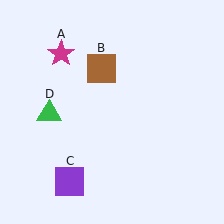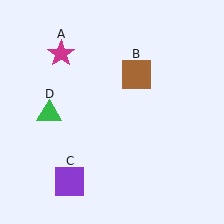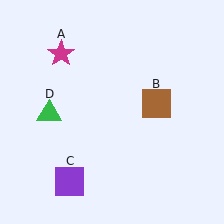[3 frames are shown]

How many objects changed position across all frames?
1 object changed position: brown square (object B).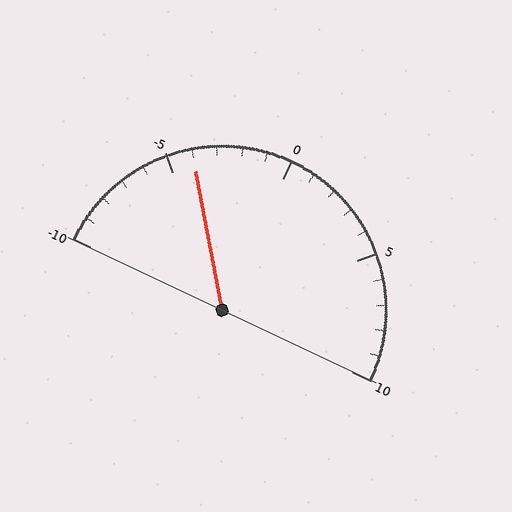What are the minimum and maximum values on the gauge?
The gauge ranges from -10 to 10.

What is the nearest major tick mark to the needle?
The nearest major tick mark is -5.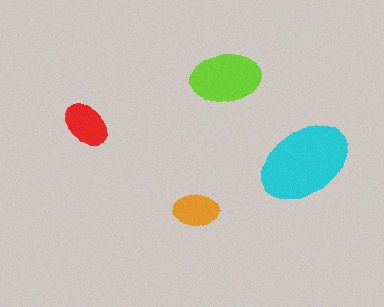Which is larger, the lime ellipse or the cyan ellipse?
The cyan one.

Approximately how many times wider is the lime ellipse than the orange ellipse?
About 1.5 times wider.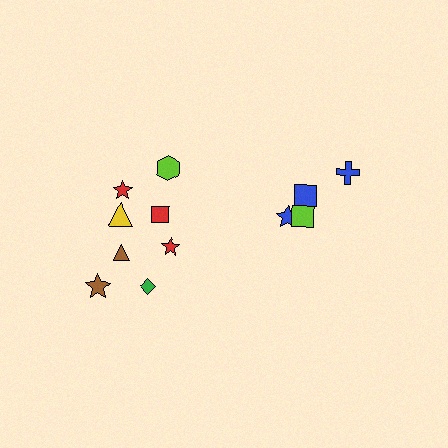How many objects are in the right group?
There are 4 objects.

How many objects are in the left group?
There are 8 objects.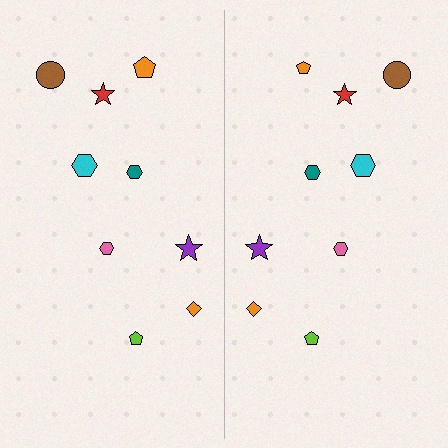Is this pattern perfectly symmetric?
No, the pattern is not perfectly symmetric. The orange pentagon on the right side has a different size than its mirror counterpart.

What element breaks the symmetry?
The orange pentagon on the right side has a different size than its mirror counterpart.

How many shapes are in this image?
There are 18 shapes in this image.